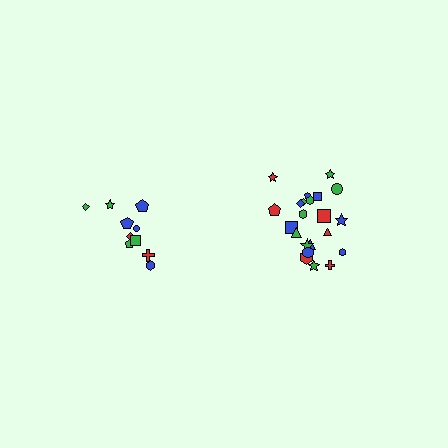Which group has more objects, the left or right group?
The right group.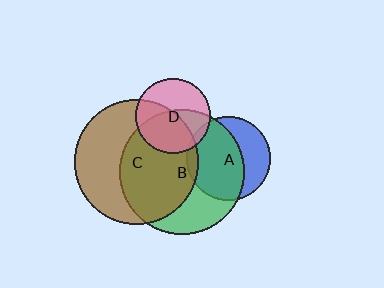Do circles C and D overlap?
Yes.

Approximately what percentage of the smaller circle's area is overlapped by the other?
Approximately 50%.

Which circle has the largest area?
Circle B (green).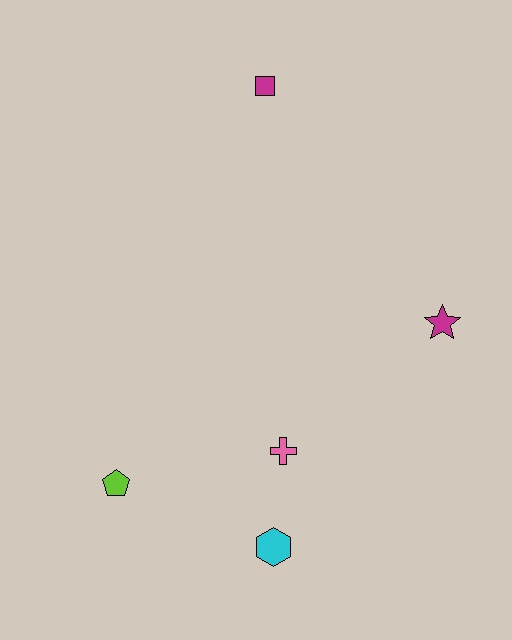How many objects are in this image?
There are 5 objects.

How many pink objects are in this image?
There is 1 pink object.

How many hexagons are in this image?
There is 1 hexagon.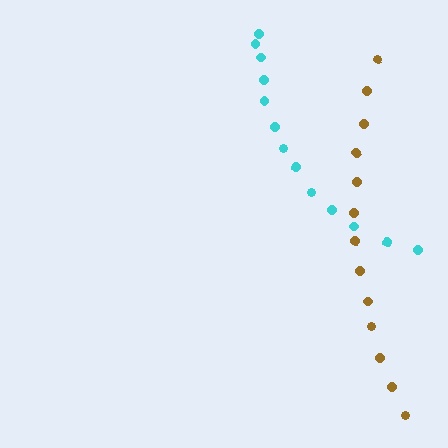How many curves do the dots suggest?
There are 2 distinct paths.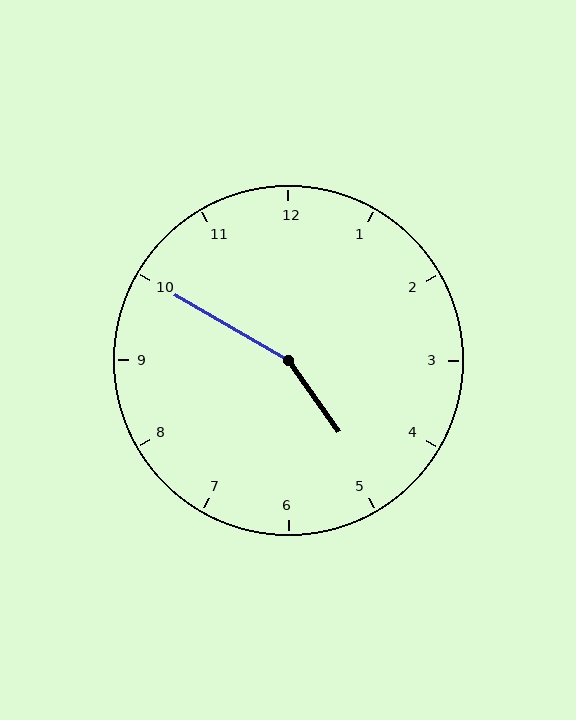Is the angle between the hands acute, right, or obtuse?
It is obtuse.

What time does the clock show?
4:50.